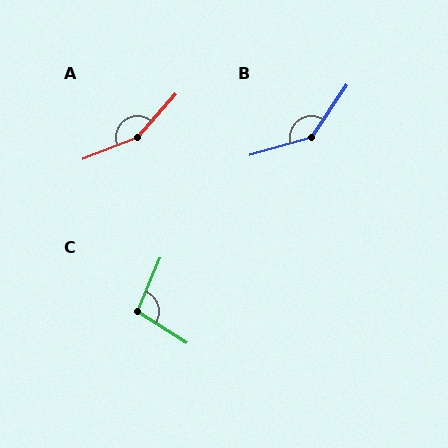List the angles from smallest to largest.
C (100°), B (139°), A (153°).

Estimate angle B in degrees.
Approximately 139 degrees.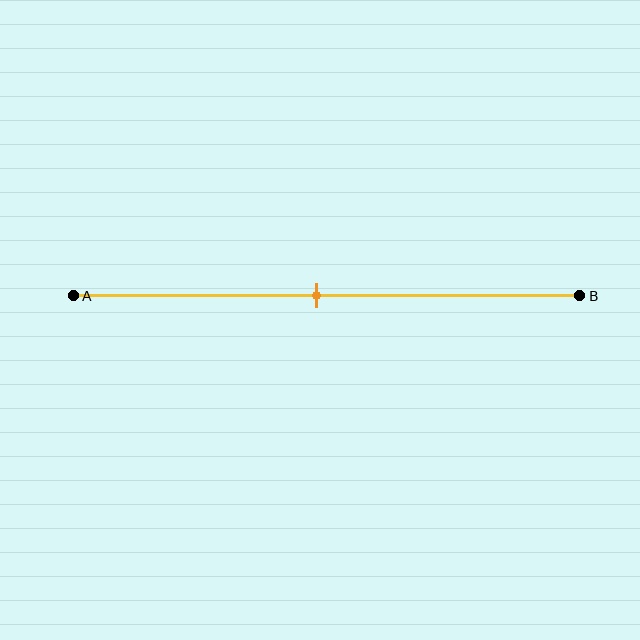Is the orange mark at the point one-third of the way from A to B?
No, the mark is at about 50% from A, not at the 33% one-third point.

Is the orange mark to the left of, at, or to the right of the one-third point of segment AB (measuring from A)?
The orange mark is to the right of the one-third point of segment AB.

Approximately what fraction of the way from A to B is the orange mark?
The orange mark is approximately 50% of the way from A to B.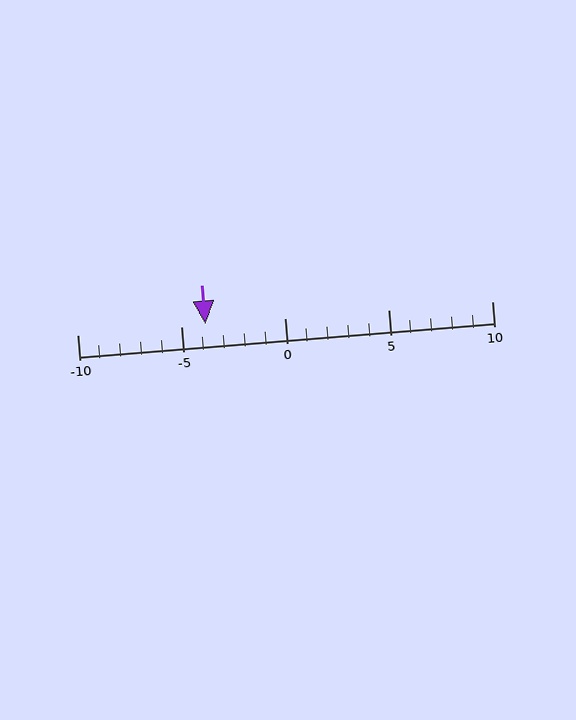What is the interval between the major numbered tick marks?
The major tick marks are spaced 5 units apart.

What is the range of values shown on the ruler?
The ruler shows values from -10 to 10.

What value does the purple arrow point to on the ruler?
The purple arrow points to approximately -4.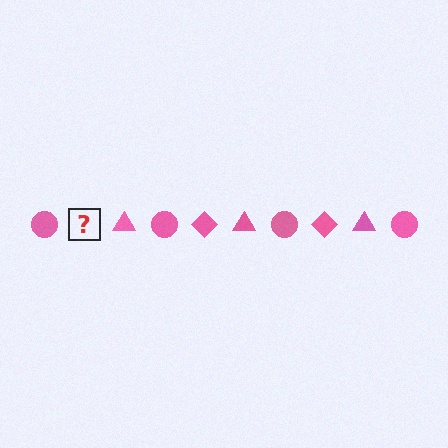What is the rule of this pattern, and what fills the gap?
The rule is that the pattern cycles through circle, diamond, triangle shapes in pink. The gap should be filled with a pink diamond.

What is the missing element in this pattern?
The missing element is a pink diamond.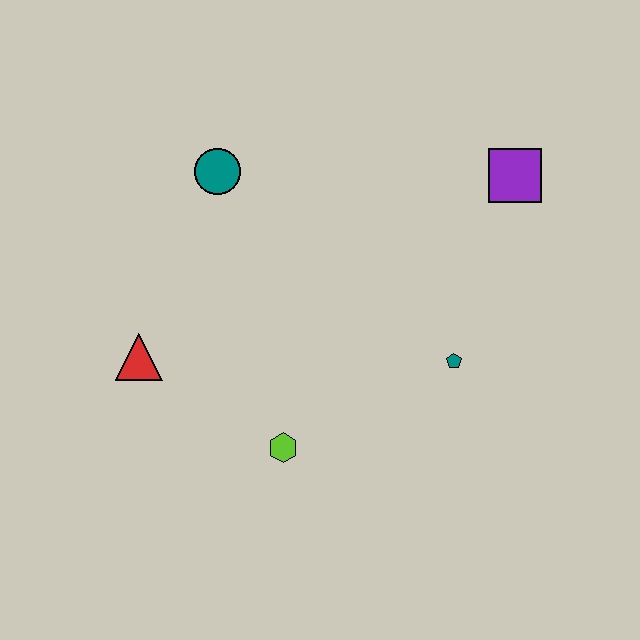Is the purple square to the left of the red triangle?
No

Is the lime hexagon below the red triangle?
Yes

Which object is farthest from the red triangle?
The purple square is farthest from the red triangle.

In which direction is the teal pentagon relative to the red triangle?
The teal pentagon is to the right of the red triangle.